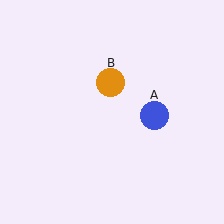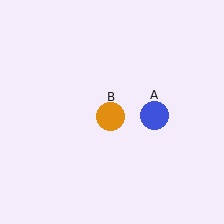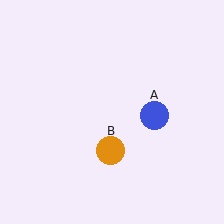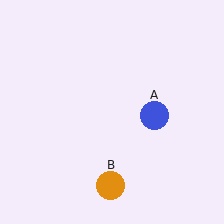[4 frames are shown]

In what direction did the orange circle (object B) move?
The orange circle (object B) moved down.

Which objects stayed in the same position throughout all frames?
Blue circle (object A) remained stationary.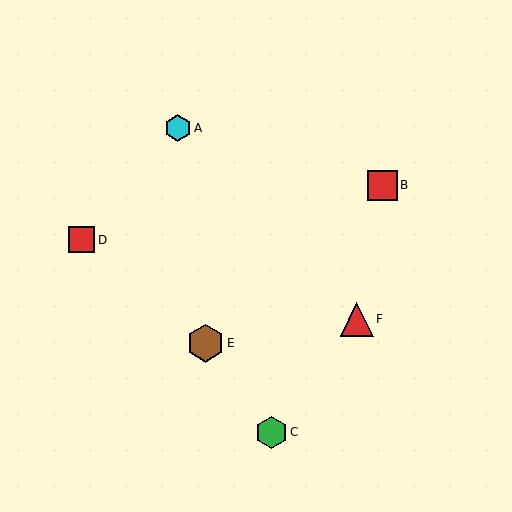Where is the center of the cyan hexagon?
The center of the cyan hexagon is at (178, 128).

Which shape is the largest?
The brown hexagon (labeled E) is the largest.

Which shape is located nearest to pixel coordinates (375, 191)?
The red square (labeled B) at (382, 185) is nearest to that location.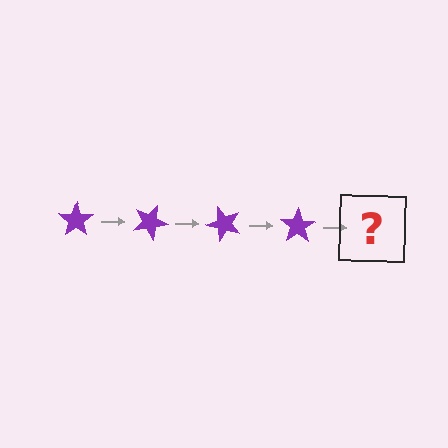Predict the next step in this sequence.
The next step is a purple star rotated 100 degrees.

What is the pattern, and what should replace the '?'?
The pattern is that the star rotates 25 degrees each step. The '?' should be a purple star rotated 100 degrees.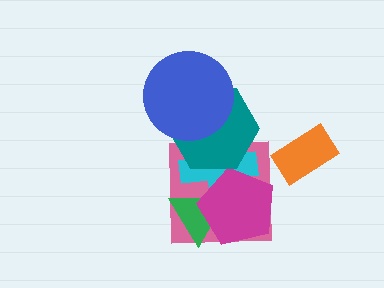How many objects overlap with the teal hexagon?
3 objects overlap with the teal hexagon.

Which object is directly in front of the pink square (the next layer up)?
The green triangle is directly in front of the pink square.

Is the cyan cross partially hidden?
Yes, it is partially covered by another shape.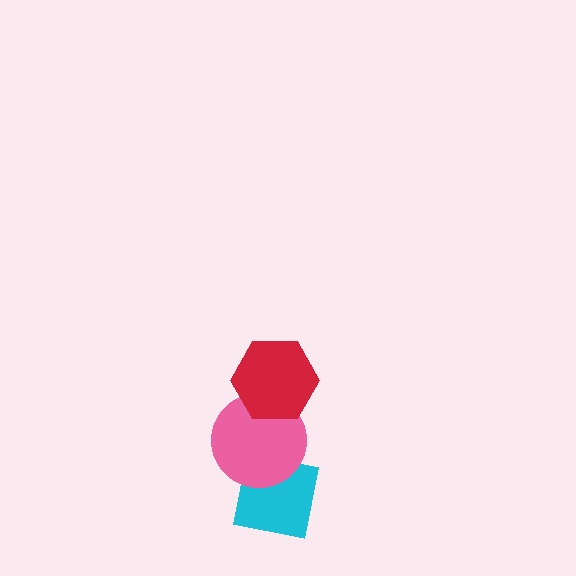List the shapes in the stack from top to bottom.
From top to bottom: the red hexagon, the pink circle, the cyan square.